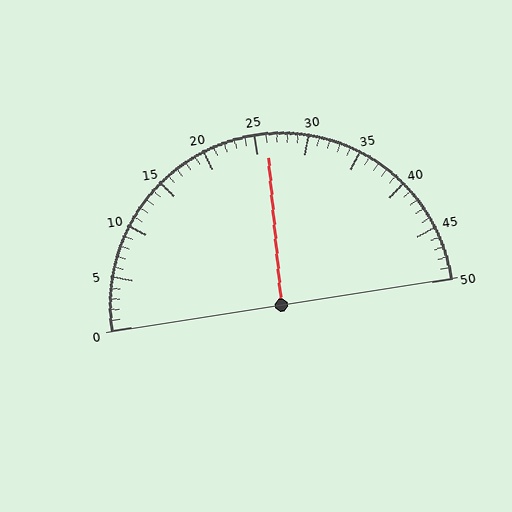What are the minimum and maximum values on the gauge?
The gauge ranges from 0 to 50.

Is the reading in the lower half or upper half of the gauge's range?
The reading is in the upper half of the range (0 to 50).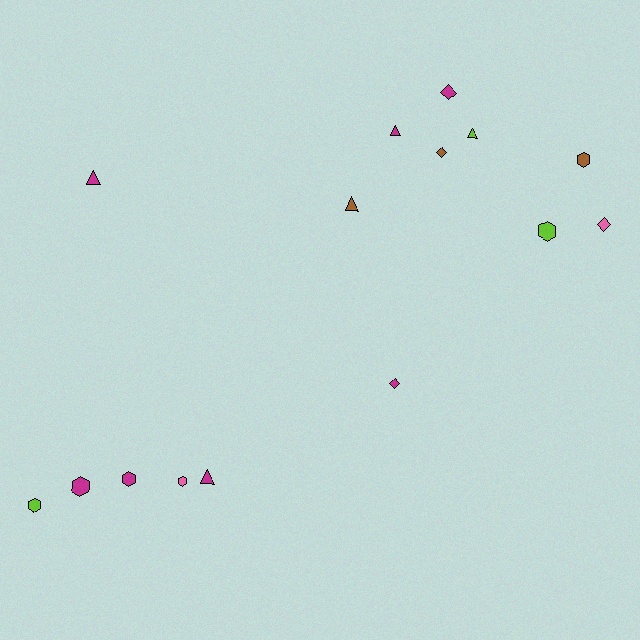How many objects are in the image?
There are 15 objects.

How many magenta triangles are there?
There are 3 magenta triangles.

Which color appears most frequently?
Magenta, with 7 objects.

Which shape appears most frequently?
Hexagon, with 6 objects.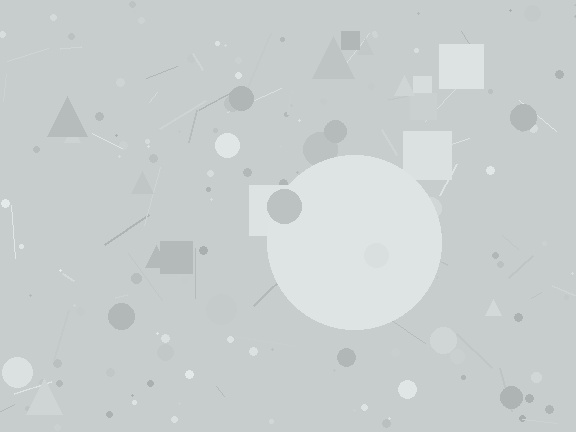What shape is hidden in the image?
A circle is hidden in the image.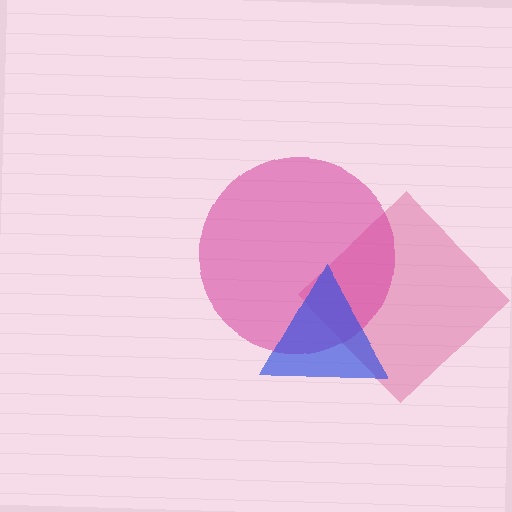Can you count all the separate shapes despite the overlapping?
Yes, there are 3 separate shapes.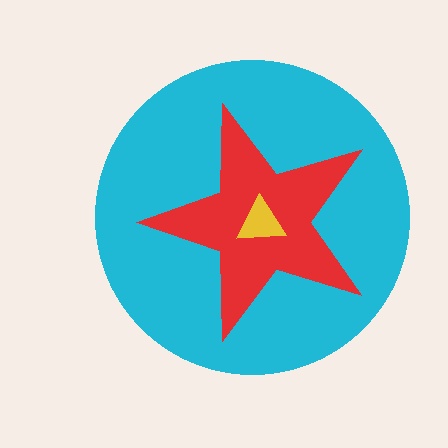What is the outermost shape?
The cyan circle.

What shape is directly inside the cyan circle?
The red star.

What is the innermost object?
The yellow triangle.